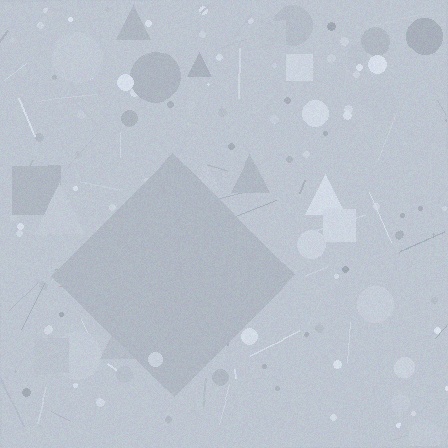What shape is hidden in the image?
A diamond is hidden in the image.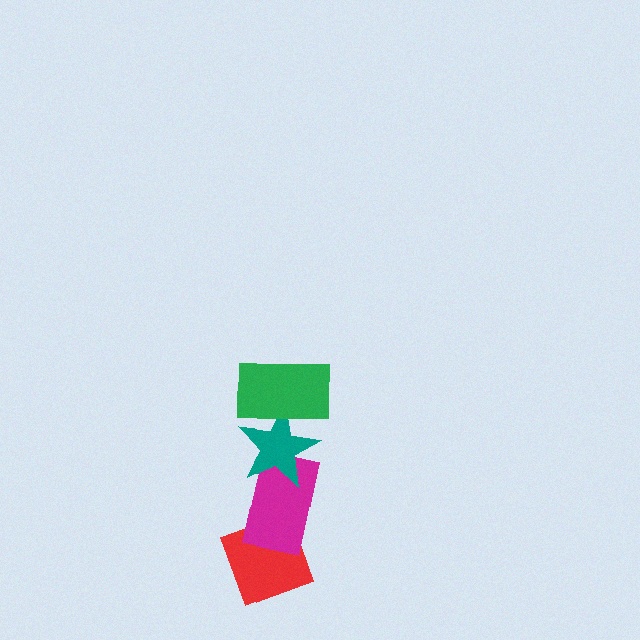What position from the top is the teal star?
The teal star is 2nd from the top.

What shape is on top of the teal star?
The green rectangle is on top of the teal star.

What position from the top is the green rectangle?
The green rectangle is 1st from the top.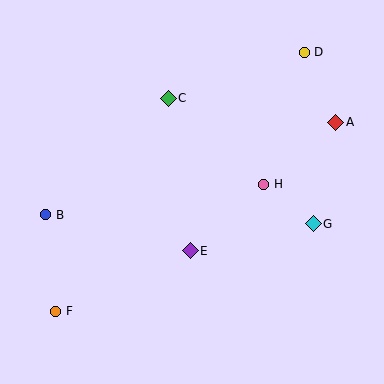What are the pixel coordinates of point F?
Point F is at (56, 311).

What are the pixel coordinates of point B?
Point B is at (46, 215).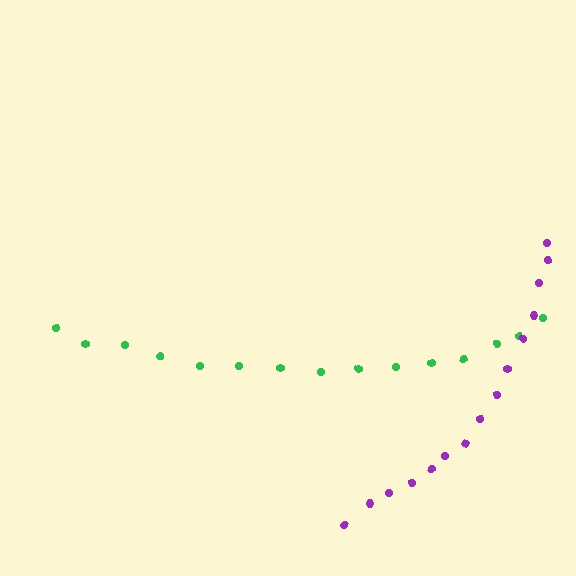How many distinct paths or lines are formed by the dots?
There are 2 distinct paths.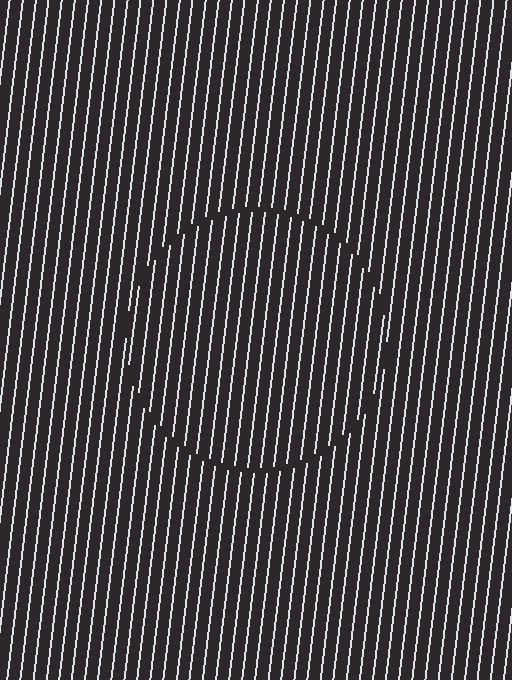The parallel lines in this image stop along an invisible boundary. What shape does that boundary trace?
An illusory circle. The interior of the shape contains the same grating, shifted by half a period — the contour is defined by the phase discontinuity where line-ends from the inner and outer gratings abut.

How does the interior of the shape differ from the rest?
The interior of the shape contains the same grating, shifted by half a period — the contour is defined by the phase discontinuity where line-ends from the inner and outer gratings abut.